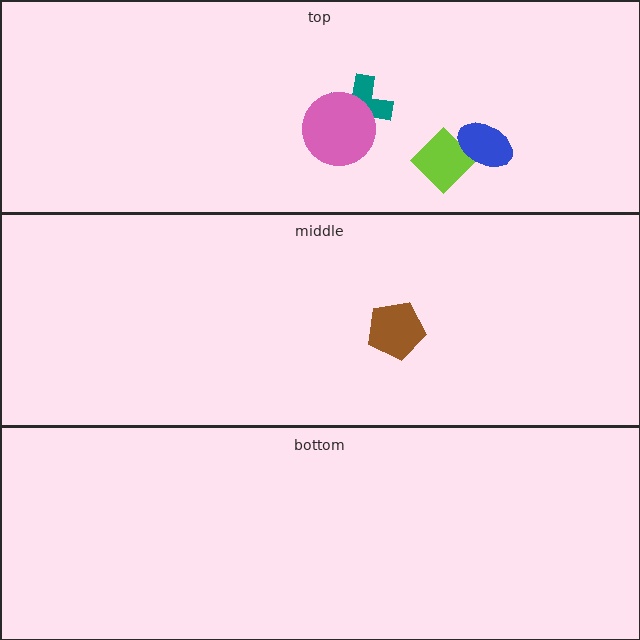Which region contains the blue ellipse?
The top region.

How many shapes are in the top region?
4.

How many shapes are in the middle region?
1.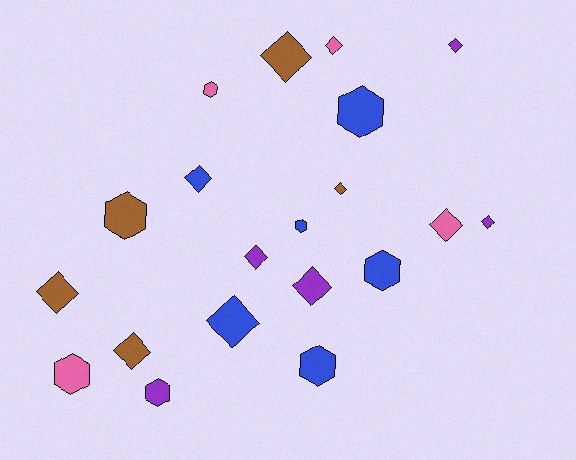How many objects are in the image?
There are 20 objects.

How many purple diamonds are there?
There are 4 purple diamonds.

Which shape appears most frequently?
Diamond, with 12 objects.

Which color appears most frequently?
Blue, with 6 objects.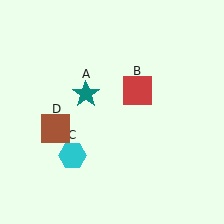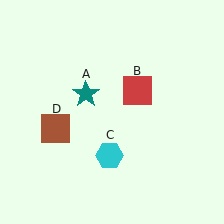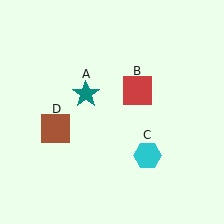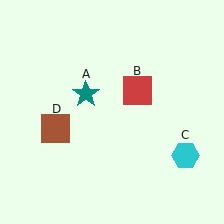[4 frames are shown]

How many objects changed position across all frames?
1 object changed position: cyan hexagon (object C).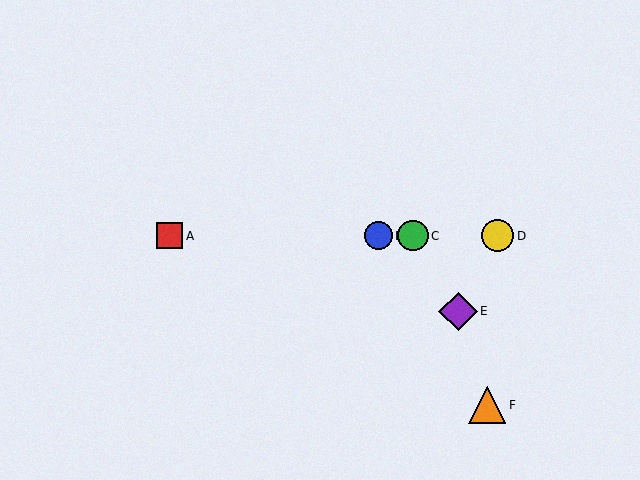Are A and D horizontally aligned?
Yes, both are at y≈236.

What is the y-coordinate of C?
Object C is at y≈236.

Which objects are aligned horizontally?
Objects A, B, C, D are aligned horizontally.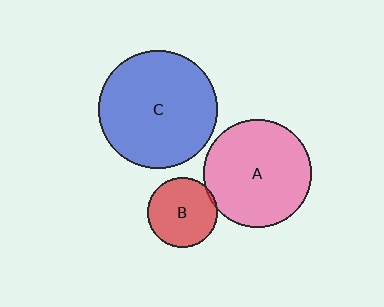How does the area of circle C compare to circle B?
Approximately 2.9 times.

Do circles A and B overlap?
Yes.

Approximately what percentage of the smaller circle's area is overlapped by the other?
Approximately 5%.